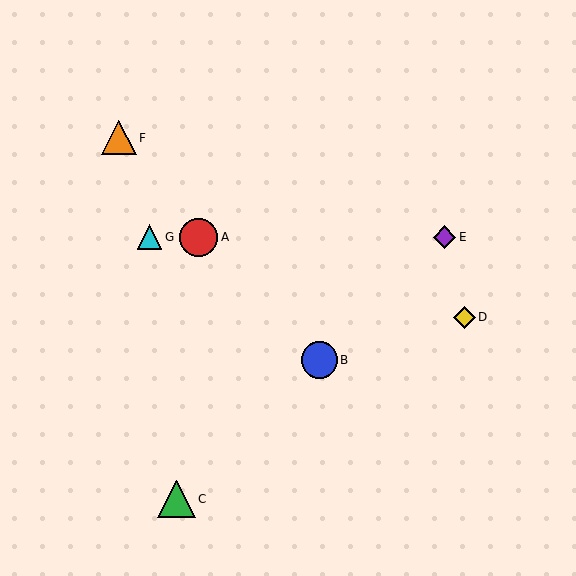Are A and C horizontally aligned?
No, A is at y≈237 and C is at y≈499.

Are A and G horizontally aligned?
Yes, both are at y≈237.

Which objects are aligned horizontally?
Objects A, E, G are aligned horizontally.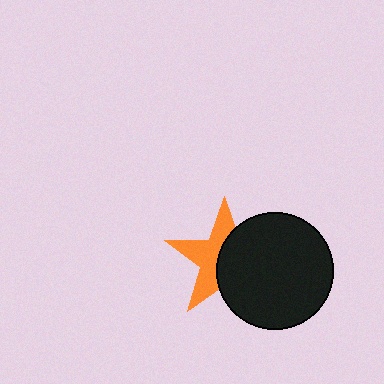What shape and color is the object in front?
The object in front is a black circle.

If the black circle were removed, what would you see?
You would see the complete orange star.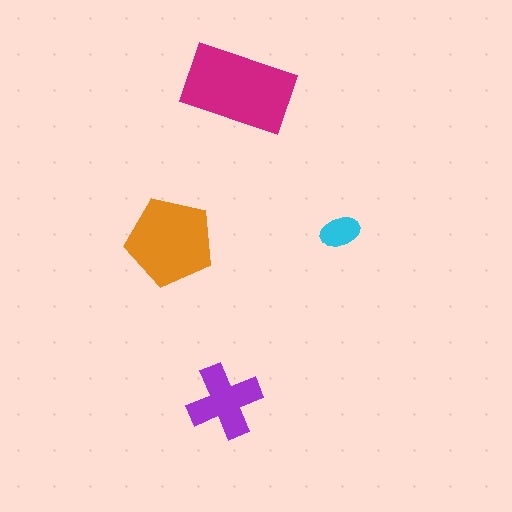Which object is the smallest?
The cyan ellipse.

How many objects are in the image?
There are 4 objects in the image.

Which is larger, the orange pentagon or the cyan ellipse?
The orange pentagon.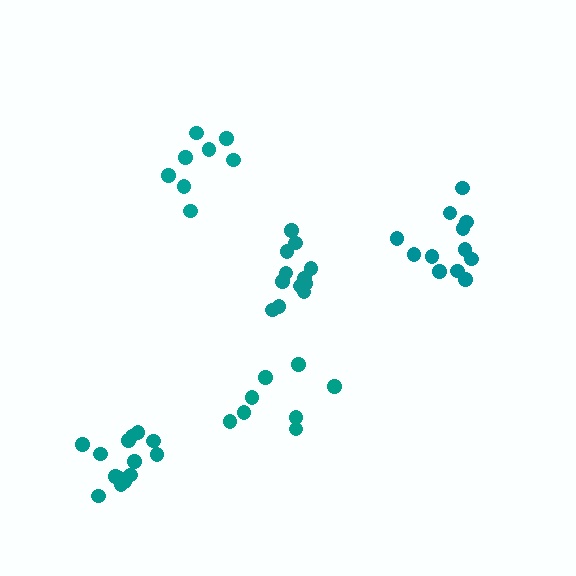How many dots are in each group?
Group 1: 8 dots, Group 2: 12 dots, Group 3: 12 dots, Group 4: 14 dots, Group 5: 8 dots (54 total).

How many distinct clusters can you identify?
There are 5 distinct clusters.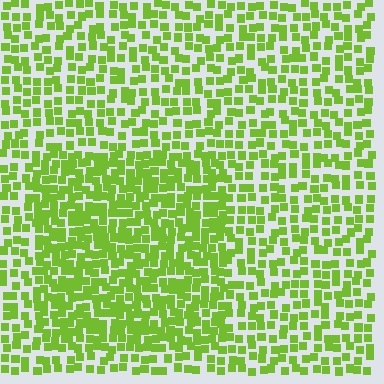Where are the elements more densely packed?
The elements are more densely packed inside the rectangle boundary.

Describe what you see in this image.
The image contains small lime elements arranged at two different densities. A rectangle-shaped region is visible where the elements are more densely packed than the surrounding area.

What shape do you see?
I see a rectangle.